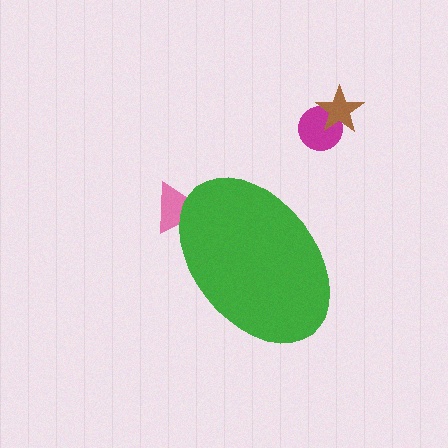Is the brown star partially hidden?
No, the brown star is fully visible.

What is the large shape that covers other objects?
A green ellipse.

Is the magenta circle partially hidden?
No, the magenta circle is fully visible.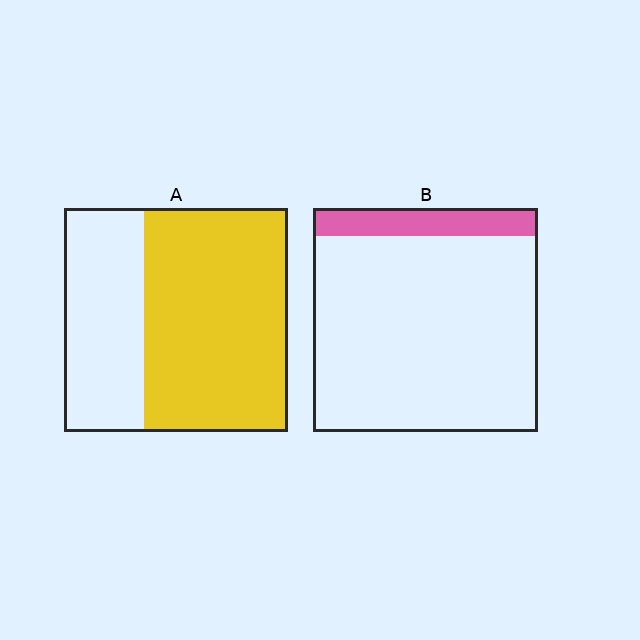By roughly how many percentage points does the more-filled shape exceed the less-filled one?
By roughly 50 percentage points (A over B).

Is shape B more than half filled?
No.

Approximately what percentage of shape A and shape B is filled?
A is approximately 65% and B is approximately 10%.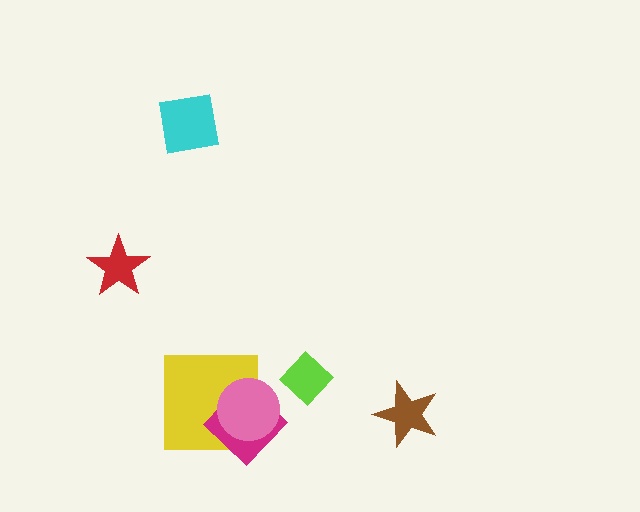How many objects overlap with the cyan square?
0 objects overlap with the cyan square.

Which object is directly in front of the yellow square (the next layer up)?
The magenta diamond is directly in front of the yellow square.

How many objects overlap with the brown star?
0 objects overlap with the brown star.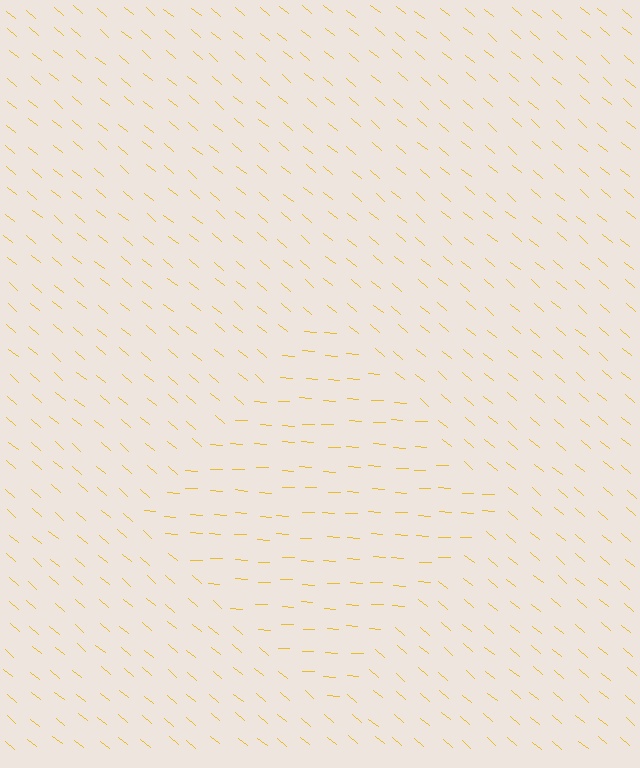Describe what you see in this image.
The image is filled with small yellow line segments. A diamond region in the image has lines oriented differently from the surrounding lines, creating a visible texture boundary.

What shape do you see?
I see a diamond.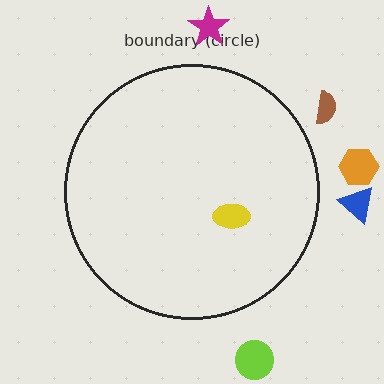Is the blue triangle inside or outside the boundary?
Outside.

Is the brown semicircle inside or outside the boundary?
Outside.